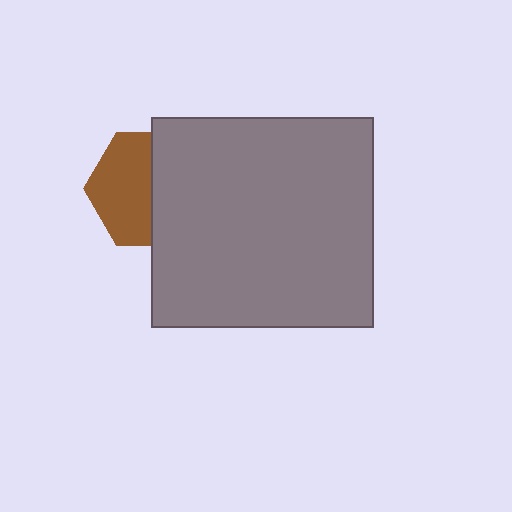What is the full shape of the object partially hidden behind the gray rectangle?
The partially hidden object is a brown hexagon.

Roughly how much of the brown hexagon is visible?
About half of it is visible (roughly 52%).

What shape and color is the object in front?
The object in front is a gray rectangle.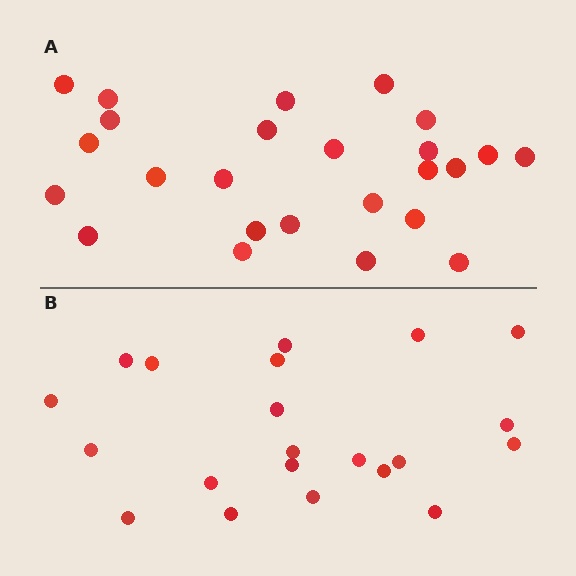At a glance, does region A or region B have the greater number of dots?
Region A (the top region) has more dots.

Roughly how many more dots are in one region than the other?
Region A has about 4 more dots than region B.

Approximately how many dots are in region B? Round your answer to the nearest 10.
About 20 dots. (The exact count is 21, which rounds to 20.)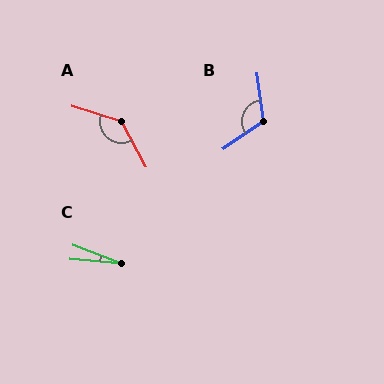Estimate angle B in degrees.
Approximately 117 degrees.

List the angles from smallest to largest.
C (15°), B (117°), A (136°).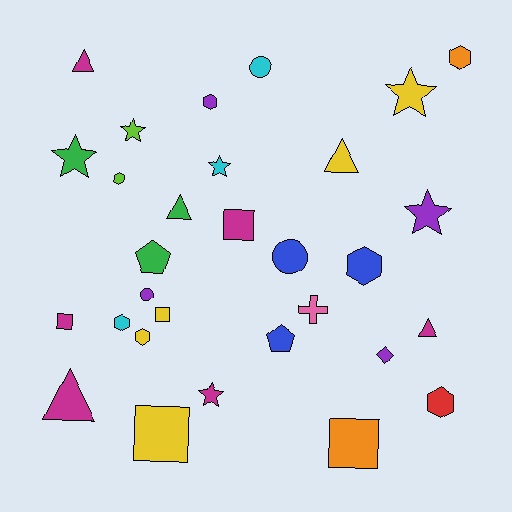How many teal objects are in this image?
There are no teal objects.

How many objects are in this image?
There are 30 objects.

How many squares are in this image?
There are 5 squares.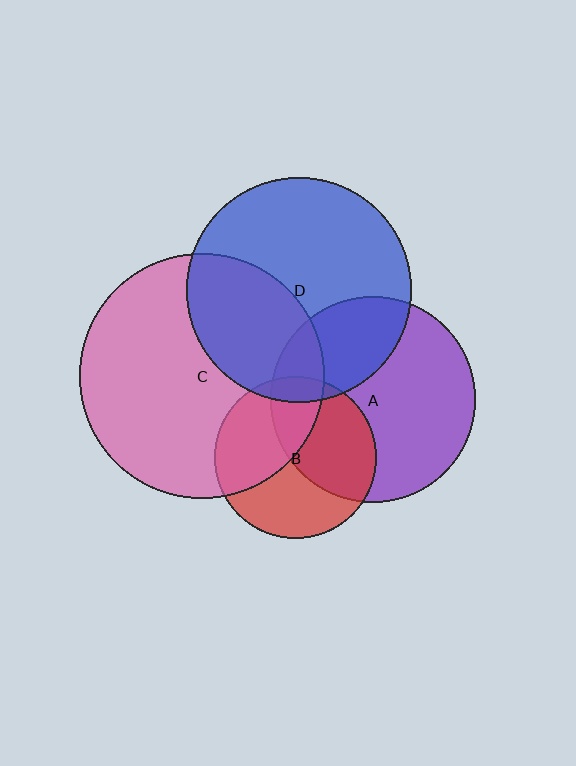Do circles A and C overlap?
Yes.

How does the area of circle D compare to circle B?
Approximately 1.9 times.